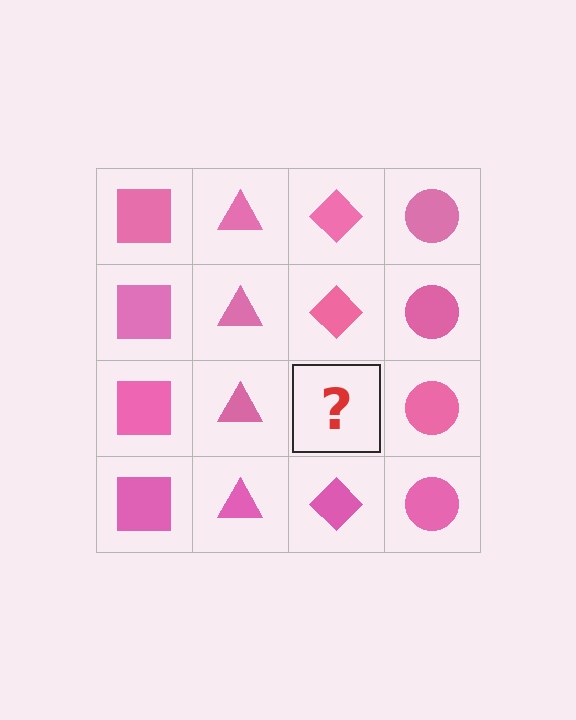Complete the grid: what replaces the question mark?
The question mark should be replaced with a pink diamond.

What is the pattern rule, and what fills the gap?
The rule is that each column has a consistent shape. The gap should be filled with a pink diamond.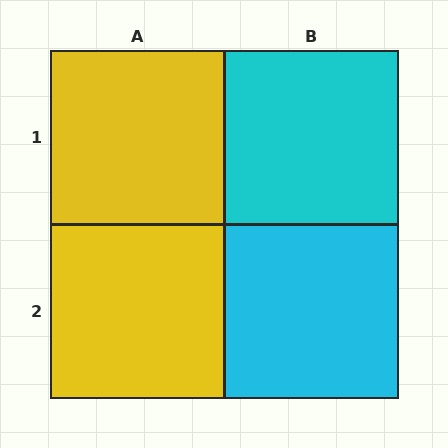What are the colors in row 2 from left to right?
Yellow, cyan.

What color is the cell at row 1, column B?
Cyan.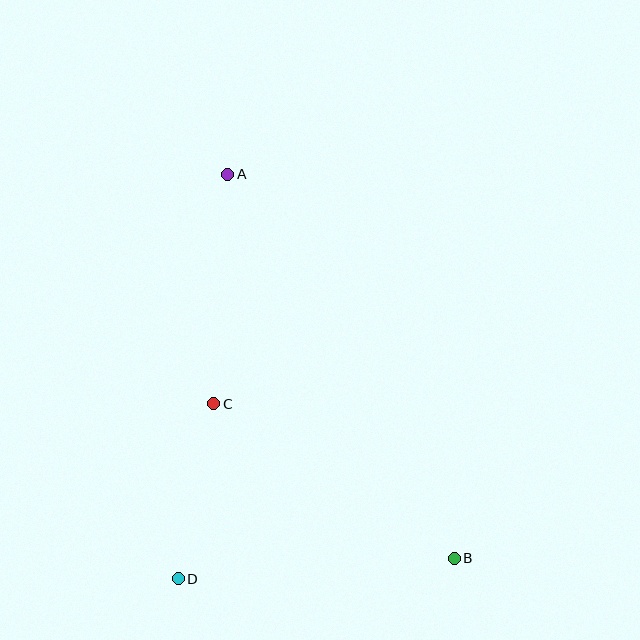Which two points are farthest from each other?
Points A and B are farthest from each other.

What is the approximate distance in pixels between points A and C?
The distance between A and C is approximately 230 pixels.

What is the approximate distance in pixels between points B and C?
The distance between B and C is approximately 286 pixels.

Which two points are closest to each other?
Points C and D are closest to each other.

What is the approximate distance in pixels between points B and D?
The distance between B and D is approximately 277 pixels.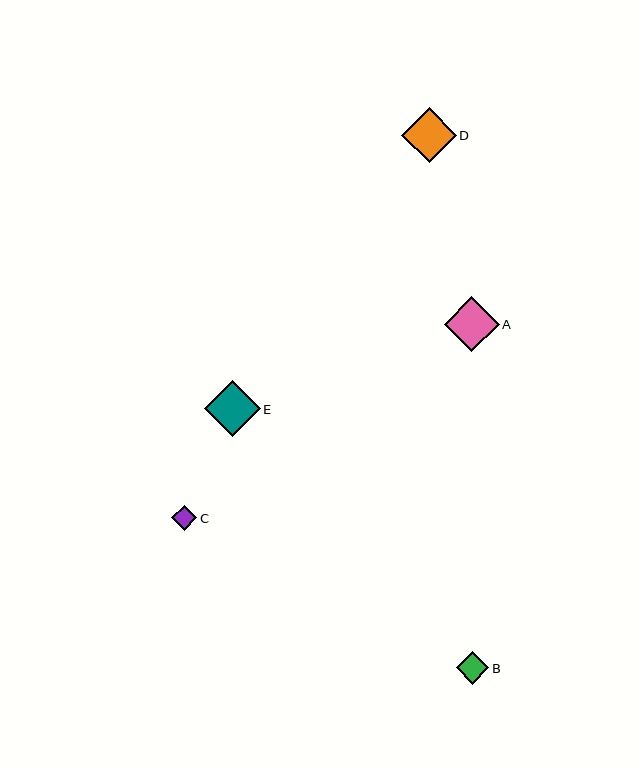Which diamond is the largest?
Diamond E is the largest with a size of approximately 56 pixels.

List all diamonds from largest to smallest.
From largest to smallest: E, A, D, B, C.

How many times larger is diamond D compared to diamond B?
Diamond D is approximately 1.7 times the size of diamond B.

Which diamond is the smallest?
Diamond C is the smallest with a size of approximately 26 pixels.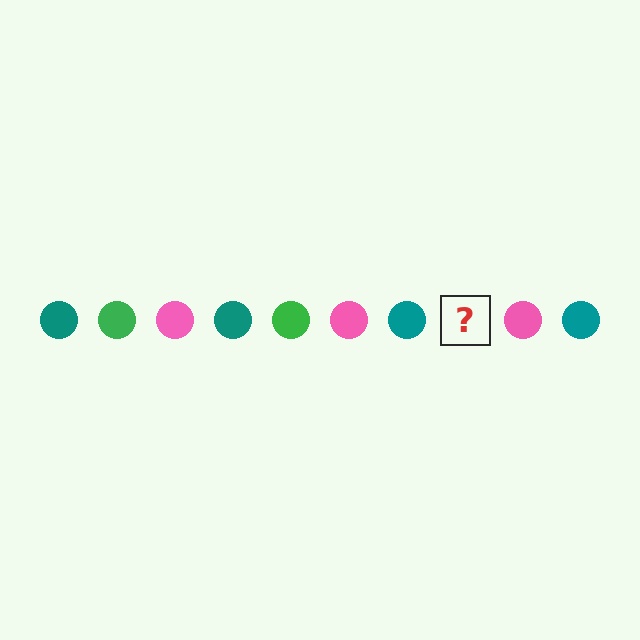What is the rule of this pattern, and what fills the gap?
The rule is that the pattern cycles through teal, green, pink circles. The gap should be filled with a green circle.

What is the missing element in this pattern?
The missing element is a green circle.